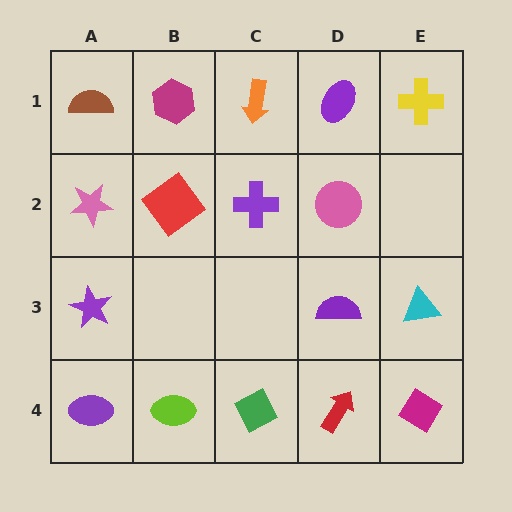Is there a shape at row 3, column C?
No, that cell is empty.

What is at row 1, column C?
An orange arrow.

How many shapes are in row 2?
4 shapes.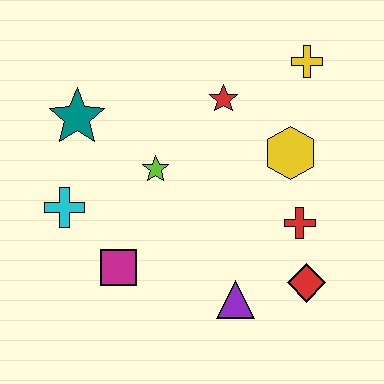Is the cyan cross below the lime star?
Yes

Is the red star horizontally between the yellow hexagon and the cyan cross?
Yes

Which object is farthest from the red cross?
The teal star is farthest from the red cross.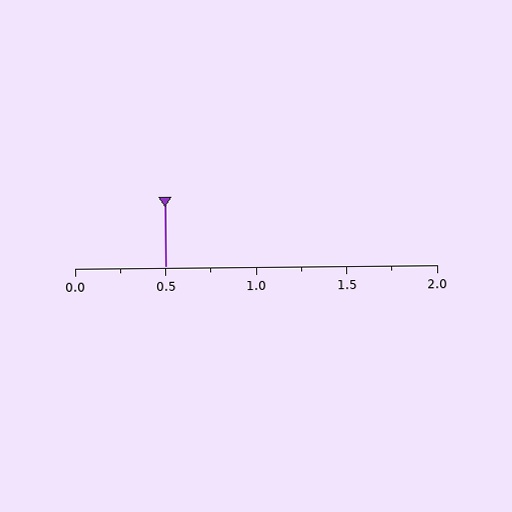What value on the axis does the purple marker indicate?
The marker indicates approximately 0.5.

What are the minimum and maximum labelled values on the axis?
The axis runs from 0.0 to 2.0.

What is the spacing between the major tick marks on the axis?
The major ticks are spaced 0.5 apart.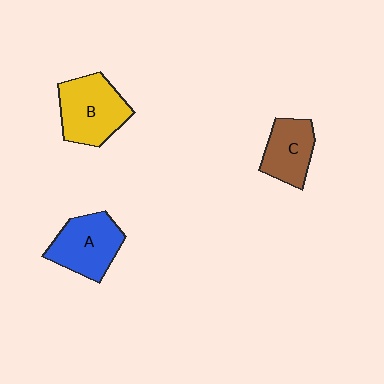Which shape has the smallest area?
Shape C (brown).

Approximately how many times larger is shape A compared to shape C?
Approximately 1.3 times.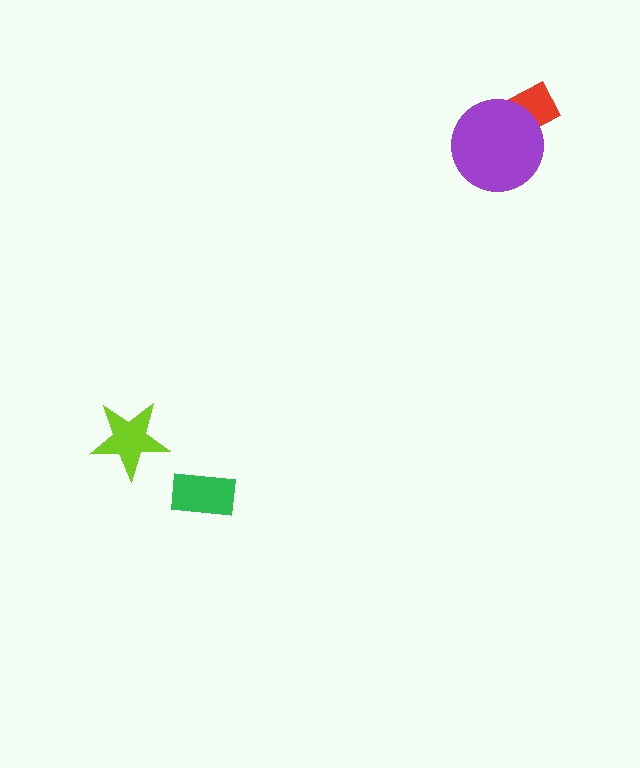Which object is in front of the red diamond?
The purple circle is in front of the red diamond.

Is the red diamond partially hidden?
Yes, it is partially covered by another shape.